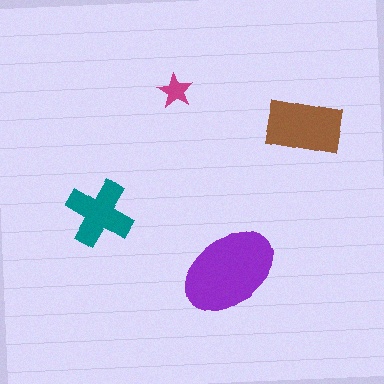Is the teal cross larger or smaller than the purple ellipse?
Smaller.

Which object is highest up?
The magenta star is topmost.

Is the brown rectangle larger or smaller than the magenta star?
Larger.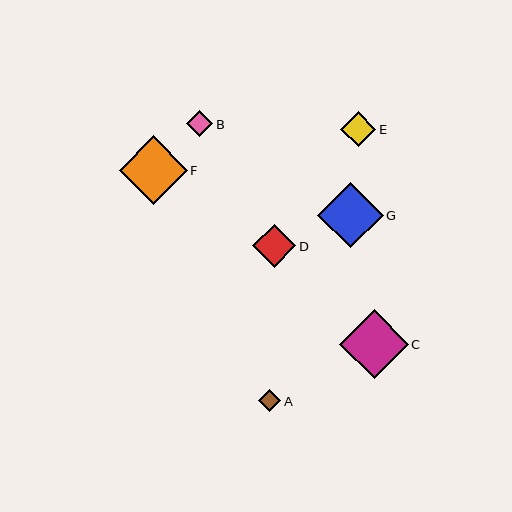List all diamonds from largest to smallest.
From largest to smallest: C, F, G, D, E, B, A.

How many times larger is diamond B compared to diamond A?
Diamond B is approximately 1.2 times the size of diamond A.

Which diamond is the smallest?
Diamond A is the smallest with a size of approximately 22 pixels.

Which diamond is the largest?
Diamond C is the largest with a size of approximately 69 pixels.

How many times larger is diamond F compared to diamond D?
Diamond F is approximately 1.6 times the size of diamond D.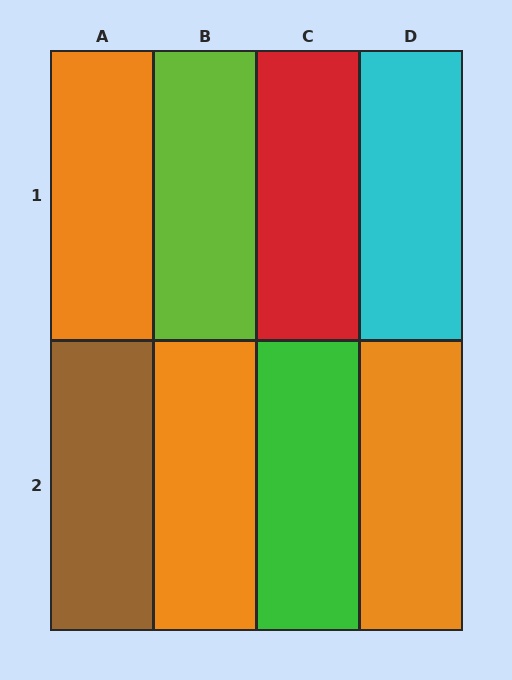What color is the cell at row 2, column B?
Orange.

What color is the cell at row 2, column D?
Orange.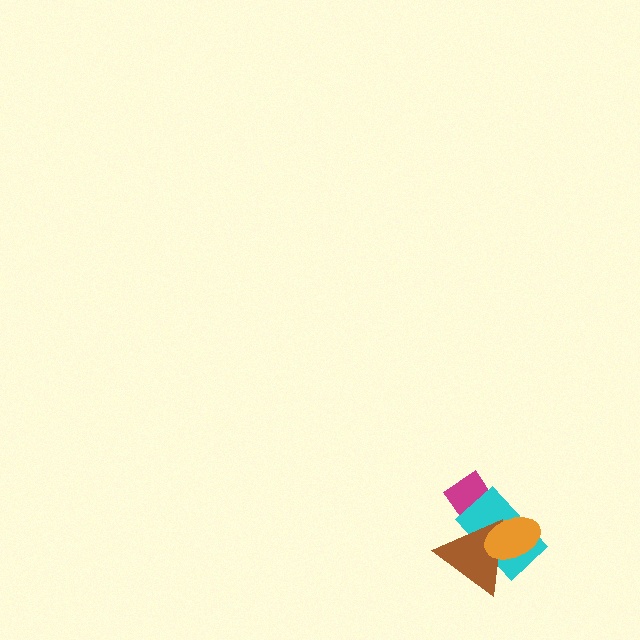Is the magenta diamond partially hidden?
Yes, it is partially covered by another shape.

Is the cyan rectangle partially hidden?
Yes, it is partially covered by another shape.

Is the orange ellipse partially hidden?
No, no other shape covers it.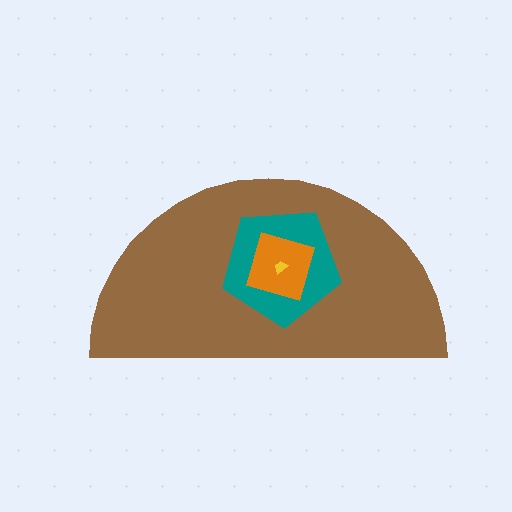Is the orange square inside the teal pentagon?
Yes.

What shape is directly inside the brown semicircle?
The teal pentagon.